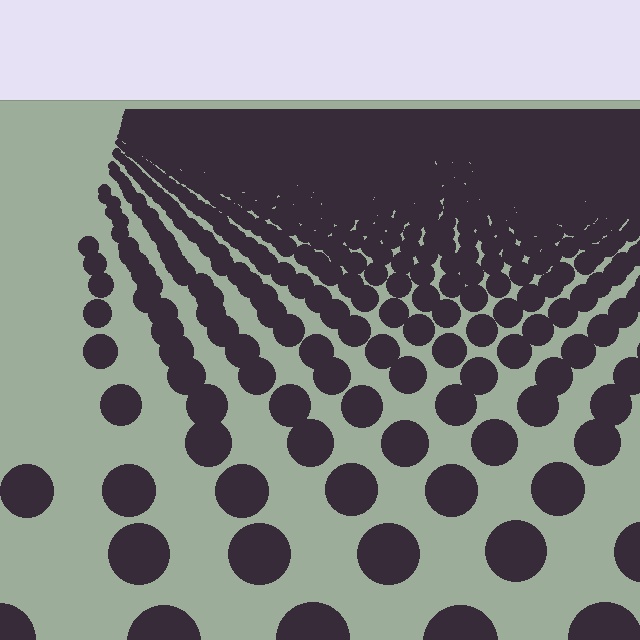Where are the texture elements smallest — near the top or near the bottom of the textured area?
Near the top.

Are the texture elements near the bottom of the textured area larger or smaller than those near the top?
Larger. Near the bottom, elements are closer to the viewer and appear at a bigger on-screen size.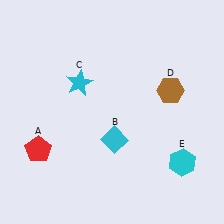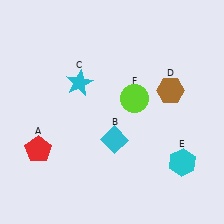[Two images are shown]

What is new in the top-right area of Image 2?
A lime circle (F) was added in the top-right area of Image 2.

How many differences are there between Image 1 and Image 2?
There is 1 difference between the two images.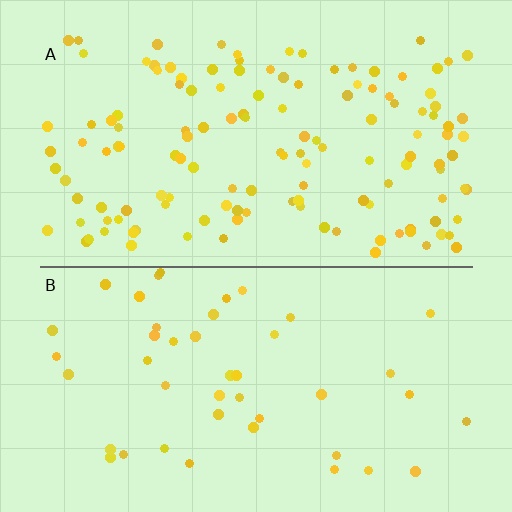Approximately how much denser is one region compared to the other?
Approximately 3.0× — region A over region B.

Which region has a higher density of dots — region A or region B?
A (the top).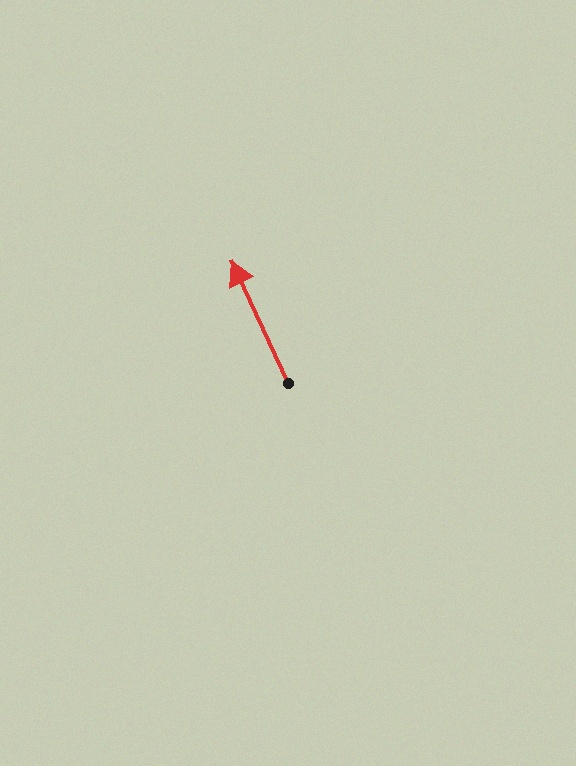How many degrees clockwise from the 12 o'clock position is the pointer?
Approximately 335 degrees.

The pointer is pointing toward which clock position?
Roughly 11 o'clock.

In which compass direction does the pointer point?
Northwest.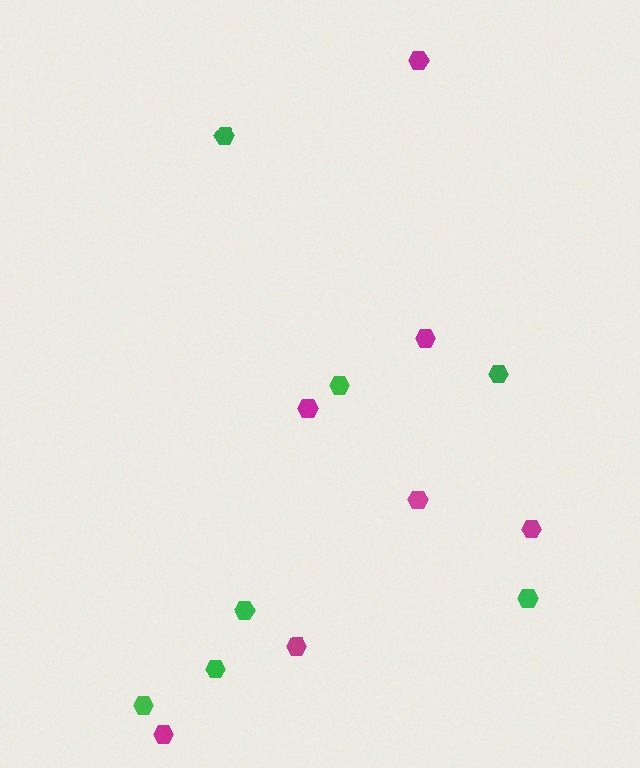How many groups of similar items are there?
There are 2 groups: one group of magenta hexagons (7) and one group of green hexagons (7).